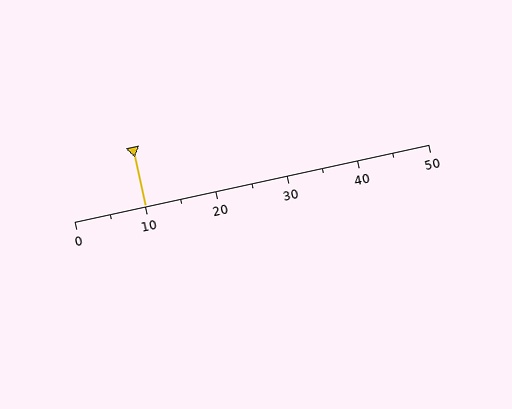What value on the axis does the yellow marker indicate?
The marker indicates approximately 10.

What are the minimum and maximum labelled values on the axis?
The axis runs from 0 to 50.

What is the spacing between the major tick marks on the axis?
The major ticks are spaced 10 apart.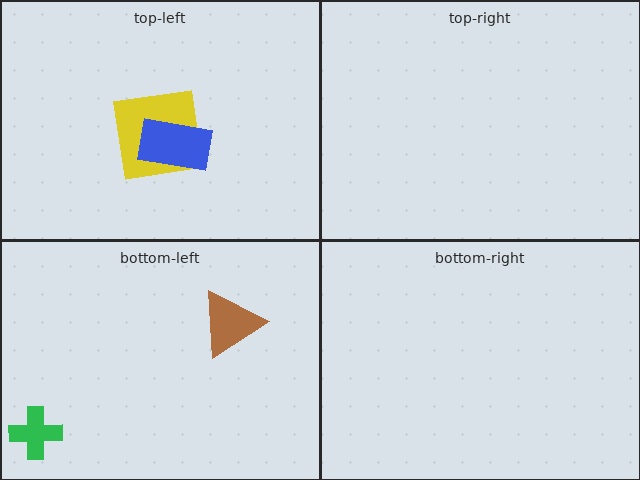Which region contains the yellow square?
The top-left region.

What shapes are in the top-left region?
The yellow square, the blue rectangle.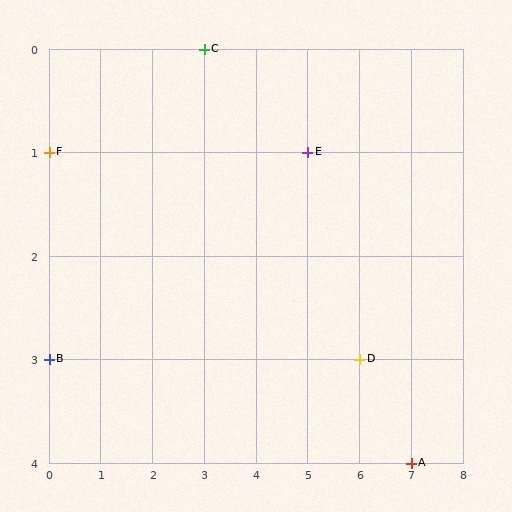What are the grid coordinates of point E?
Point E is at grid coordinates (5, 1).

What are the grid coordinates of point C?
Point C is at grid coordinates (3, 0).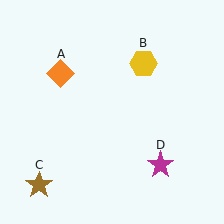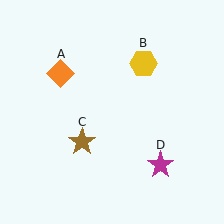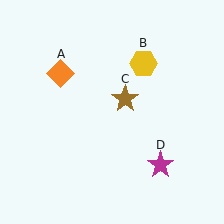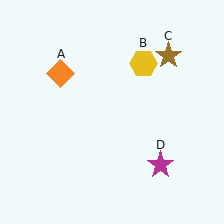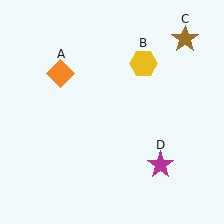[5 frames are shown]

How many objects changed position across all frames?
1 object changed position: brown star (object C).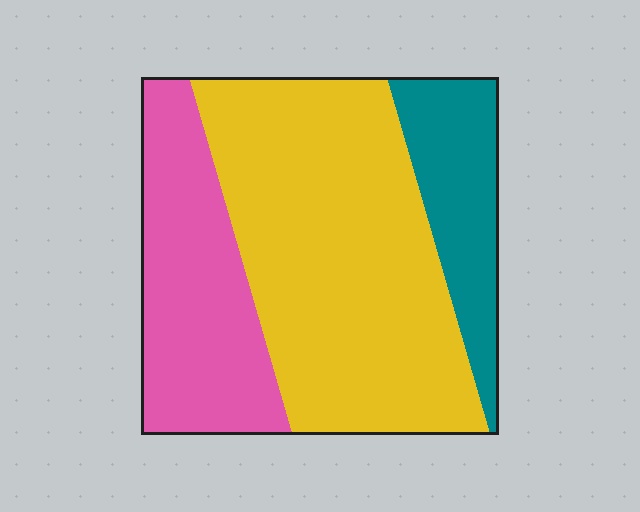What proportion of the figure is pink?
Pink covers around 30% of the figure.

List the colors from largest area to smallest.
From largest to smallest: yellow, pink, teal.